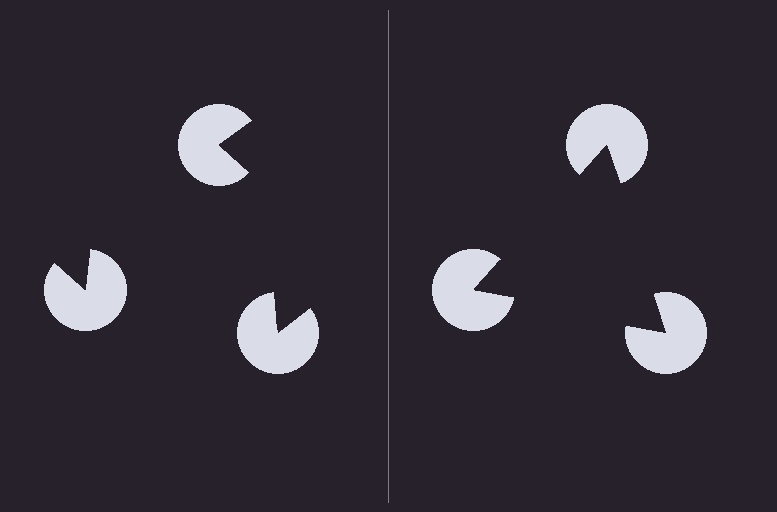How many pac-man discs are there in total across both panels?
6 — 3 on each side.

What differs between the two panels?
The pac-man discs are positioned identically on both sides; only the wedge orientations differ. On the right they align to a triangle; on the left they are misaligned.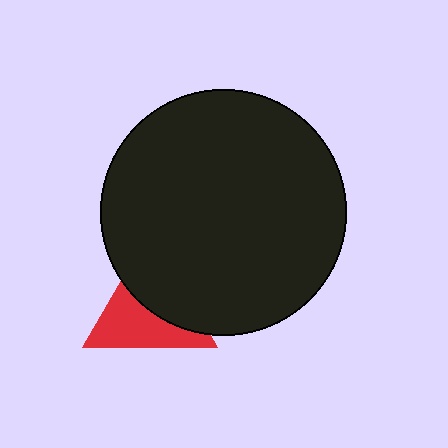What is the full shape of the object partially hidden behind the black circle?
The partially hidden object is a red triangle.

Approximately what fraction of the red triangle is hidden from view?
Roughly 49% of the red triangle is hidden behind the black circle.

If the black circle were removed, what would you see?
You would see the complete red triangle.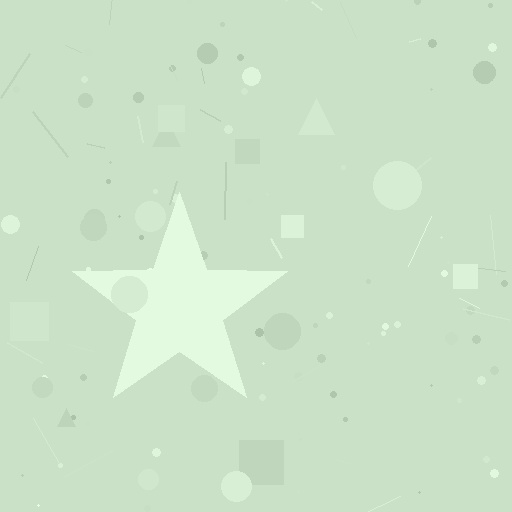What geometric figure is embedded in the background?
A star is embedded in the background.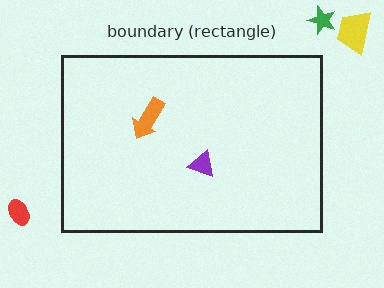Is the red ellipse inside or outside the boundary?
Outside.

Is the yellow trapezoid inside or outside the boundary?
Outside.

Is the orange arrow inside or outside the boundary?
Inside.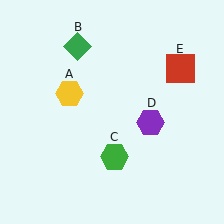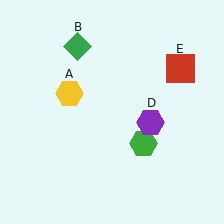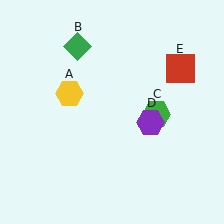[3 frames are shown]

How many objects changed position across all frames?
1 object changed position: green hexagon (object C).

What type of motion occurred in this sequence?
The green hexagon (object C) rotated counterclockwise around the center of the scene.